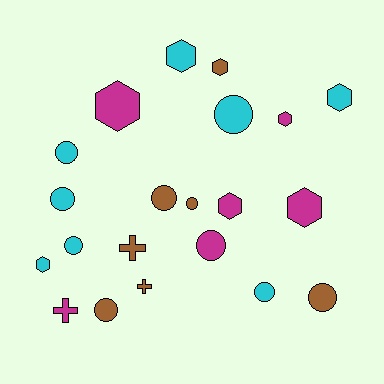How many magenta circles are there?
There is 1 magenta circle.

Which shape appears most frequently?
Circle, with 10 objects.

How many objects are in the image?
There are 21 objects.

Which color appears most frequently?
Cyan, with 8 objects.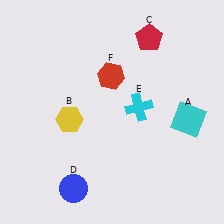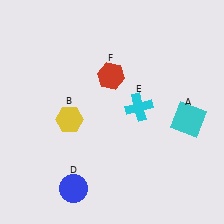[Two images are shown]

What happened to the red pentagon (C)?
The red pentagon (C) was removed in Image 2. It was in the top-right area of Image 1.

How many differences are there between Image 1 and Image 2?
There is 1 difference between the two images.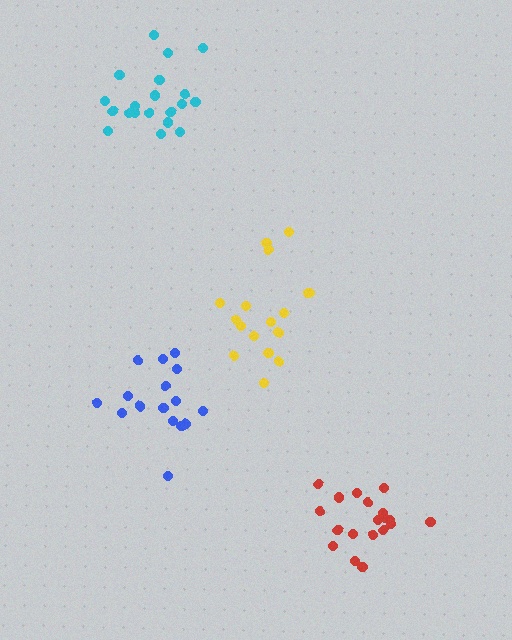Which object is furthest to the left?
The cyan cluster is leftmost.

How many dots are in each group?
Group 1: 16 dots, Group 2: 17 dots, Group 3: 19 dots, Group 4: 20 dots (72 total).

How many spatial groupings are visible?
There are 4 spatial groupings.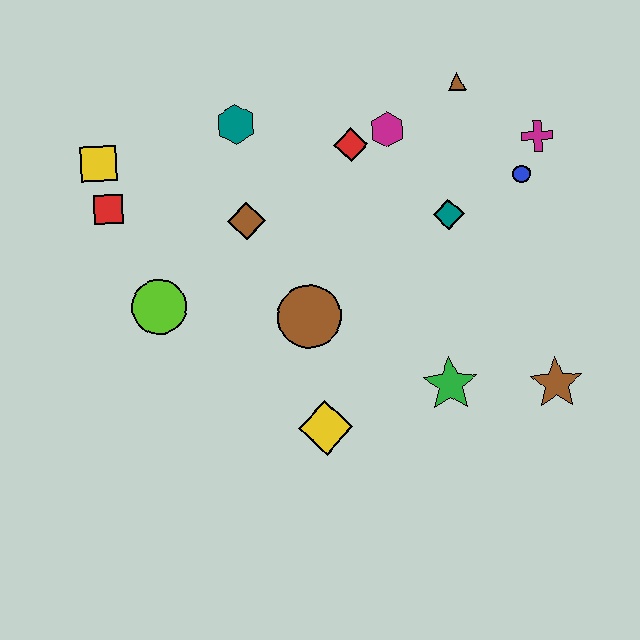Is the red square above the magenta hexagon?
No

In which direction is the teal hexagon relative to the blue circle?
The teal hexagon is to the left of the blue circle.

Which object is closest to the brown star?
The green star is closest to the brown star.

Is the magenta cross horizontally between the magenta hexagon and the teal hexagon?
No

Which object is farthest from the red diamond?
The brown star is farthest from the red diamond.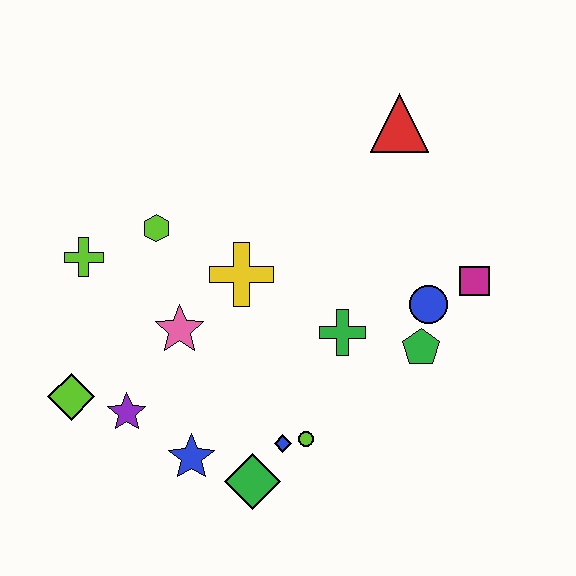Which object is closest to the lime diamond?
The purple star is closest to the lime diamond.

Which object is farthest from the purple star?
The red triangle is farthest from the purple star.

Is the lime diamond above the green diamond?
Yes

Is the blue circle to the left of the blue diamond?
No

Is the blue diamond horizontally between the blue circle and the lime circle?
No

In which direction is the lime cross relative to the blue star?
The lime cross is above the blue star.